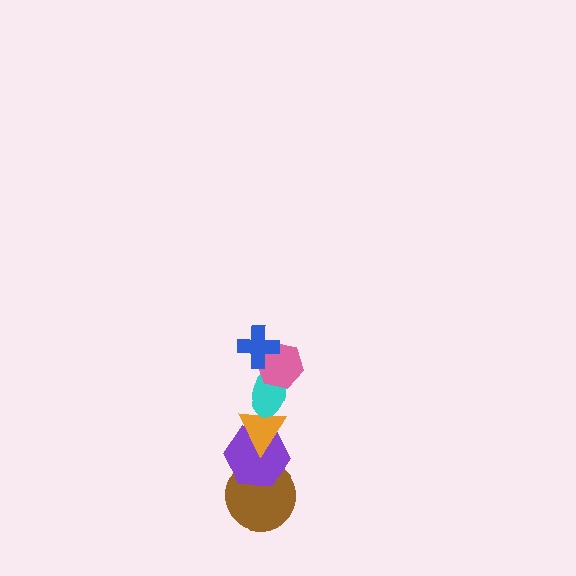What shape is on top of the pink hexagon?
The blue cross is on top of the pink hexagon.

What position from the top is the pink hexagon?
The pink hexagon is 2nd from the top.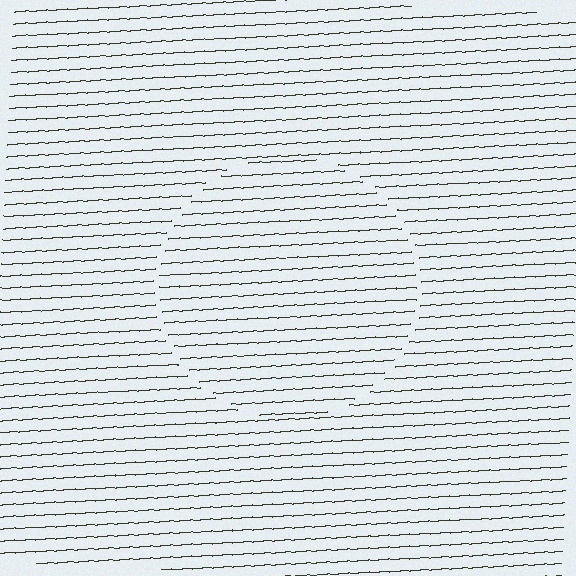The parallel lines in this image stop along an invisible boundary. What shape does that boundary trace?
An illusory circle. The interior of the shape contains the same grating, shifted by half a period — the contour is defined by the phase discontinuity where line-ends from the inner and outer gratings abut.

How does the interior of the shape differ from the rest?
The interior of the shape contains the same grating, shifted by half a period — the contour is defined by the phase discontinuity where line-ends from the inner and outer gratings abut.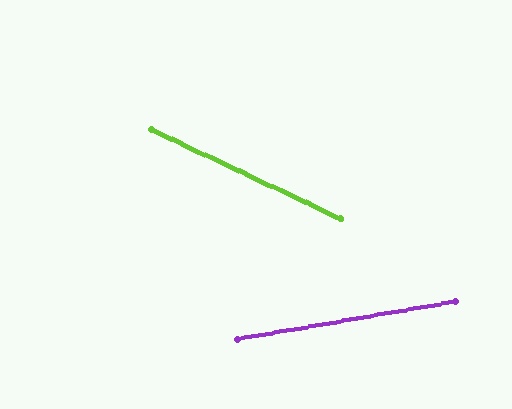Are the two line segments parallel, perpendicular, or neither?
Neither parallel nor perpendicular — they differ by about 35°.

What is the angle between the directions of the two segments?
Approximately 35 degrees.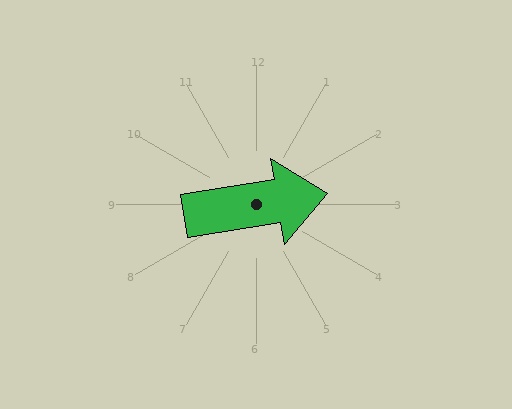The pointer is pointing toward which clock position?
Roughly 3 o'clock.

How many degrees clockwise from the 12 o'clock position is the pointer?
Approximately 81 degrees.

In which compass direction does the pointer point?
East.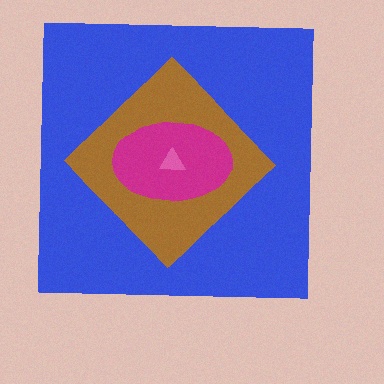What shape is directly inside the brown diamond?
The magenta ellipse.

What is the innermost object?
The pink triangle.